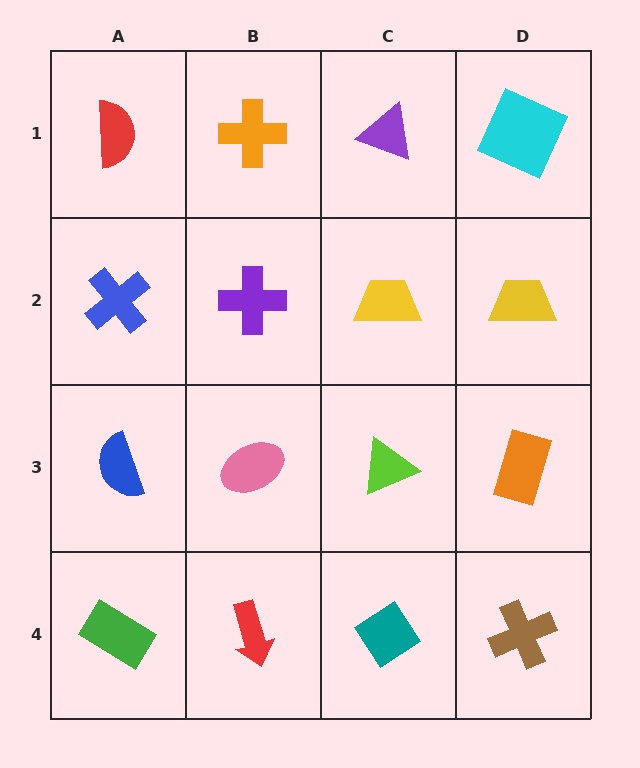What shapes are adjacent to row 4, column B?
A pink ellipse (row 3, column B), a green rectangle (row 4, column A), a teal diamond (row 4, column C).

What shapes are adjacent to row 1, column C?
A yellow trapezoid (row 2, column C), an orange cross (row 1, column B), a cyan square (row 1, column D).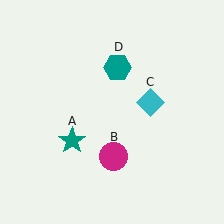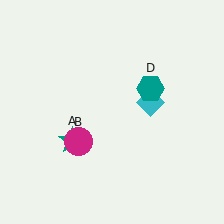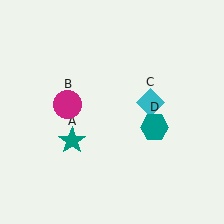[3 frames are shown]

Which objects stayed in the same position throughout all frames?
Teal star (object A) and cyan diamond (object C) remained stationary.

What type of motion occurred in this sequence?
The magenta circle (object B), teal hexagon (object D) rotated clockwise around the center of the scene.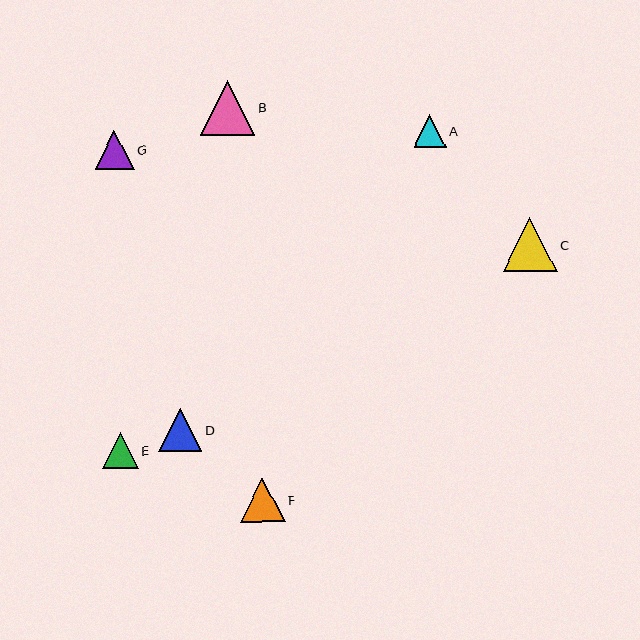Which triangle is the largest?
Triangle B is the largest with a size of approximately 54 pixels.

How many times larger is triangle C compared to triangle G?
Triangle C is approximately 1.4 times the size of triangle G.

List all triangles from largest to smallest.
From largest to smallest: B, C, F, D, G, E, A.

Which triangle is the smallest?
Triangle A is the smallest with a size of approximately 33 pixels.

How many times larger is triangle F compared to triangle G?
Triangle F is approximately 1.1 times the size of triangle G.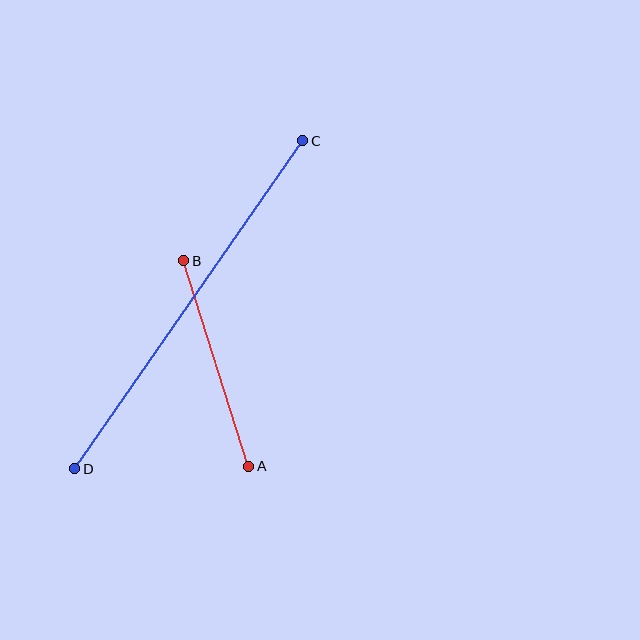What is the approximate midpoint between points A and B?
The midpoint is at approximately (216, 363) pixels.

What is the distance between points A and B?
The distance is approximately 216 pixels.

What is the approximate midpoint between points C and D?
The midpoint is at approximately (189, 305) pixels.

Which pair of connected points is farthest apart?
Points C and D are farthest apart.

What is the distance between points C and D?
The distance is approximately 399 pixels.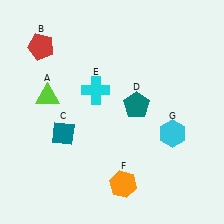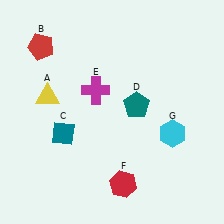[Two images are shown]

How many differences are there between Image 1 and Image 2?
There are 3 differences between the two images.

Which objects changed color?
A changed from lime to yellow. E changed from cyan to magenta. F changed from orange to red.